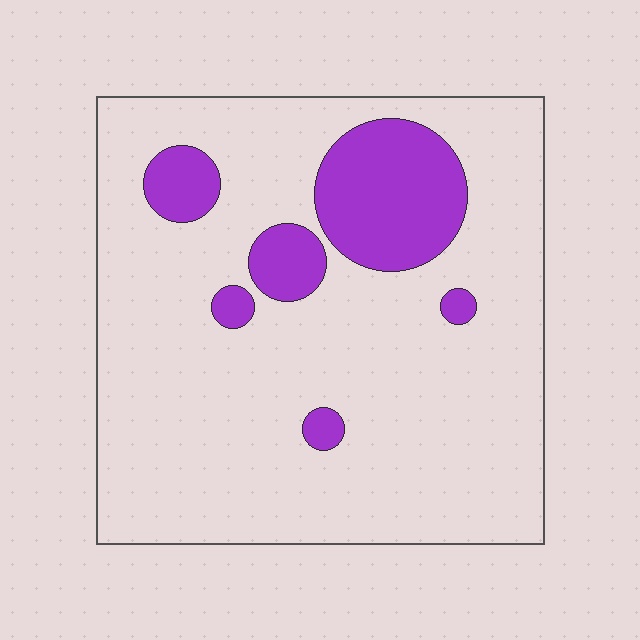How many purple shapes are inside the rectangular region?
6.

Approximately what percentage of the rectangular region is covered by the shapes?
Approximately 15%.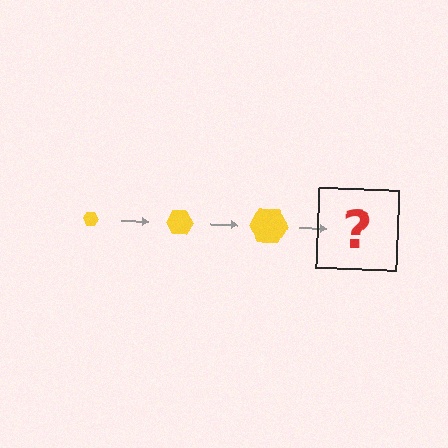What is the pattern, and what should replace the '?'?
The pattern is that the hexagon gets progressively larger each step. The '?' should be a yellow hexagon, larger than the previous one.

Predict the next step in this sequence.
The next step is a yellow hexagon, larger than the previous one.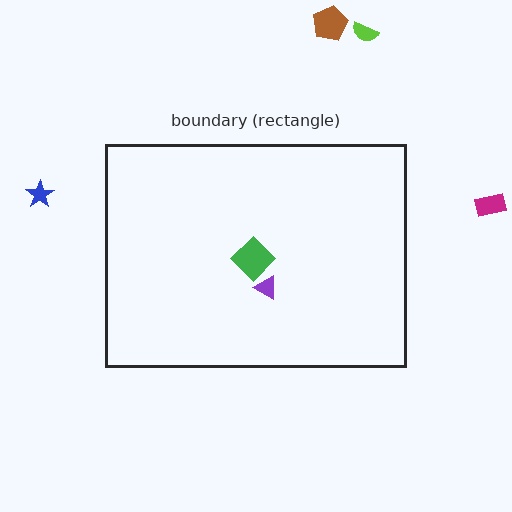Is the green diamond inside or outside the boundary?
Inside.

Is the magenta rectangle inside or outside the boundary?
Outside.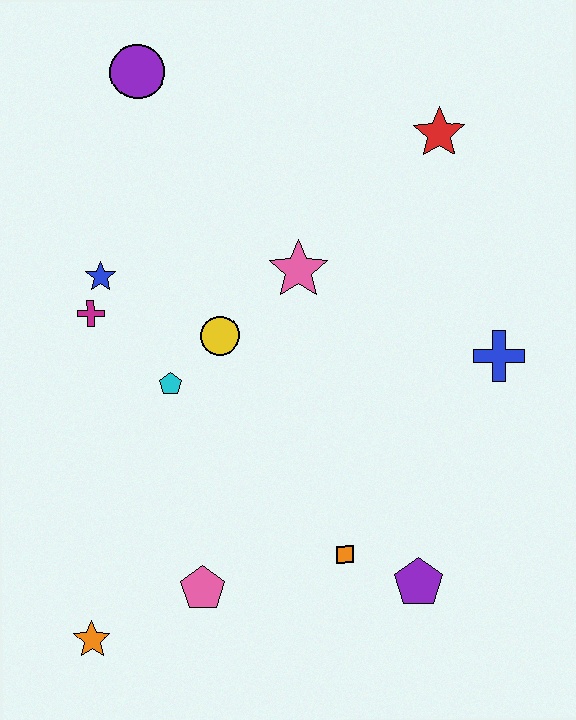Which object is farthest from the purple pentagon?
The purple circle is farthest from the purple pentagon.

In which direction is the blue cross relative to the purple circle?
The blue cross is to the right of the purple circle.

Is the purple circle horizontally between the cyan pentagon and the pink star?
No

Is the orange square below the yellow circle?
Yes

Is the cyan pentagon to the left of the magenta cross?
No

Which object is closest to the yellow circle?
The cyan pentagon is closest to the yellow circle.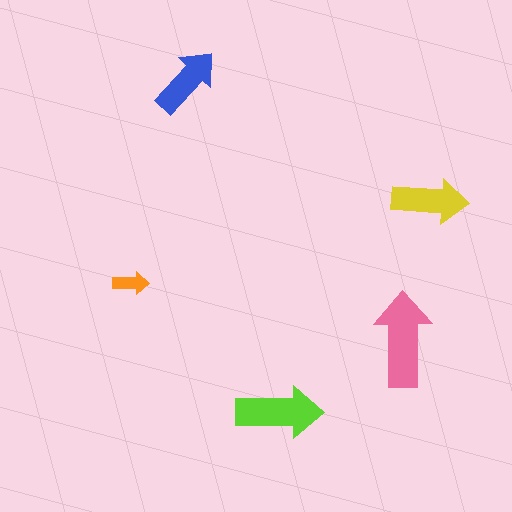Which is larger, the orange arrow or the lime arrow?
The lime one.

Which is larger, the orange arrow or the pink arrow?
The pink one.